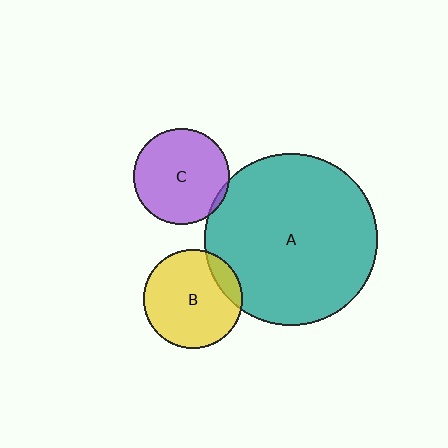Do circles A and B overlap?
Yes.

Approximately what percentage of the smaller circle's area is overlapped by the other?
Approximately 15%.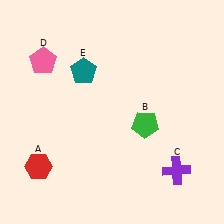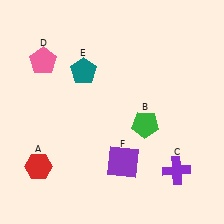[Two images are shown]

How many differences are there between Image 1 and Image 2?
There is 1 difference between the two images.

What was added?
A purple square (F) was added in Image 2.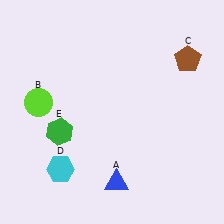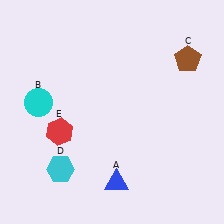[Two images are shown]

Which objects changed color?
B changed from lime to cyan. E changed from green to red.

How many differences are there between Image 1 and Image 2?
There are 2 differences between the two images.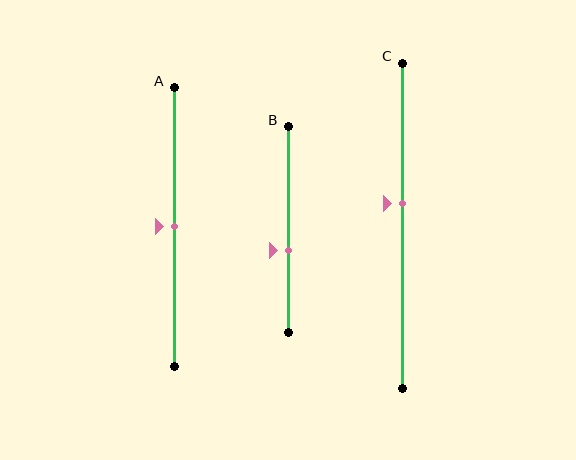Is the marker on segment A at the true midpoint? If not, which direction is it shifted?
Yes, the marker on segment A is at the true midpoint.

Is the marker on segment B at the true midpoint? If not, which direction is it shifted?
No, the marker on segment B is shifted downward by about 10% of the segment length.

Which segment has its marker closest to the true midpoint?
Segment A has its marker closest to the true midpoint.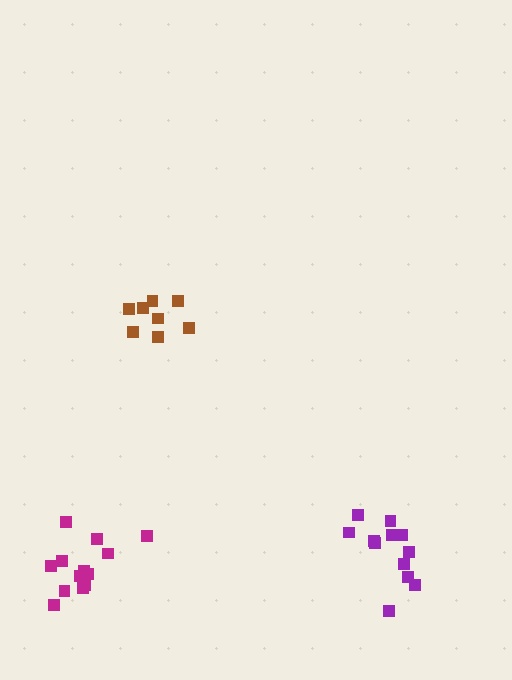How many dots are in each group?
Group 1: 13 dots, Group 2: 8 dots, Group 3: 12 dots (33 total).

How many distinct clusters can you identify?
There are 3 distinct clusters.